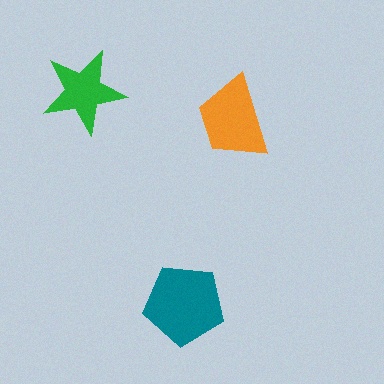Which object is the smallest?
The green star.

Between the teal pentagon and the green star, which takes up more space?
The teal pentagon.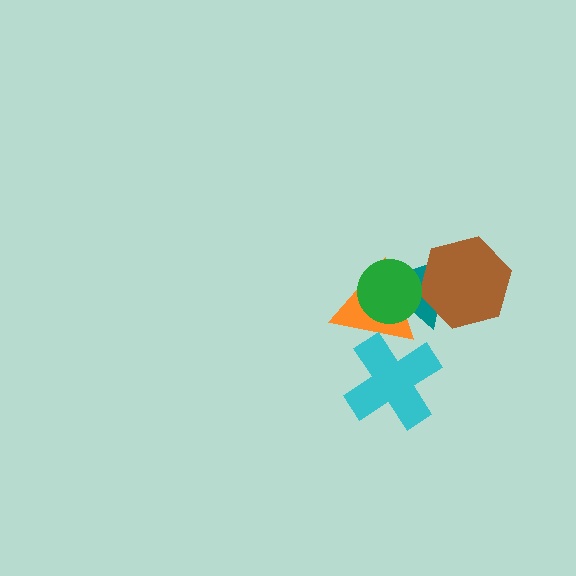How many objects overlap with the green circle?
2 objects overlap with the green circle.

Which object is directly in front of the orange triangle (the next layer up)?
The green circle is directly in front of the orange triangle.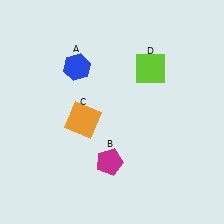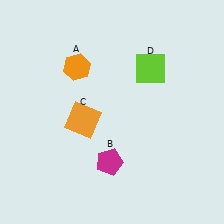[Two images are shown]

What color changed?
The hexagon (A) changed from blue in Image 1 to orange in Image 2.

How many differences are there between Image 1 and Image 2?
There is 1 difference between the two images.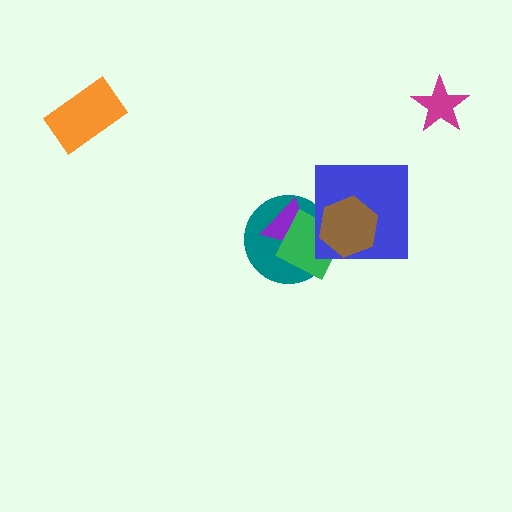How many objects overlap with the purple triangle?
2 objects overlap with the purple triangle.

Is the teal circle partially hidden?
Yes, it is partially covered by another shape.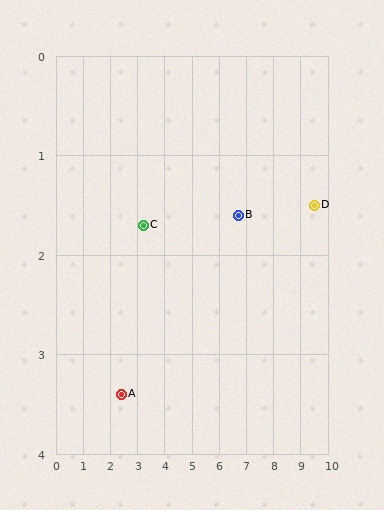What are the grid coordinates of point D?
Point D is at approximately (9.5, 1.5).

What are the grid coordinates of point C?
Point C is at approximately (3.2, 1.7).